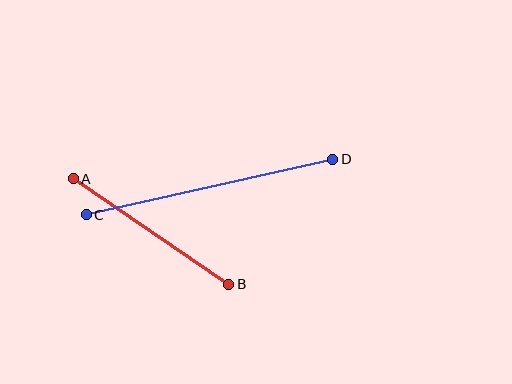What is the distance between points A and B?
The distance is approximately 187 pixels.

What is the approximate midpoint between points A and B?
The midpoint is at approximately (151, 232) pixels.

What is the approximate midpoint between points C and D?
The midpoint is at approximately (209, 187) pixels.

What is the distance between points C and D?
The distance is approximately 253 pixels.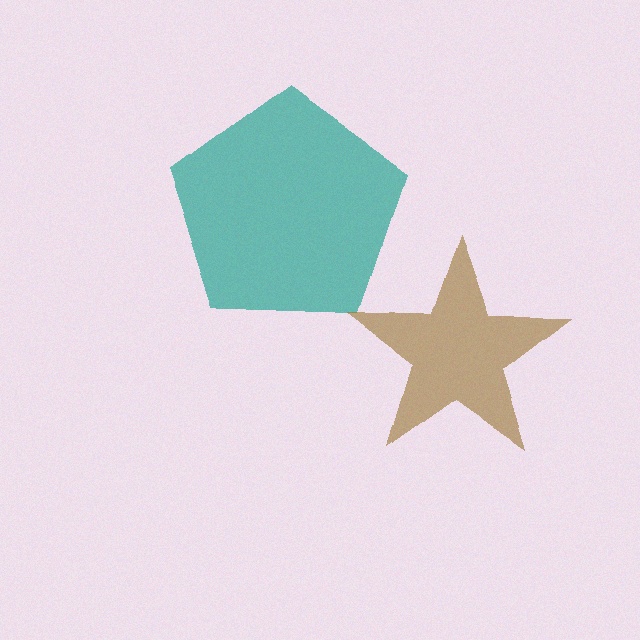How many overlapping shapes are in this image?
There are 2 overlapping shapes in the image.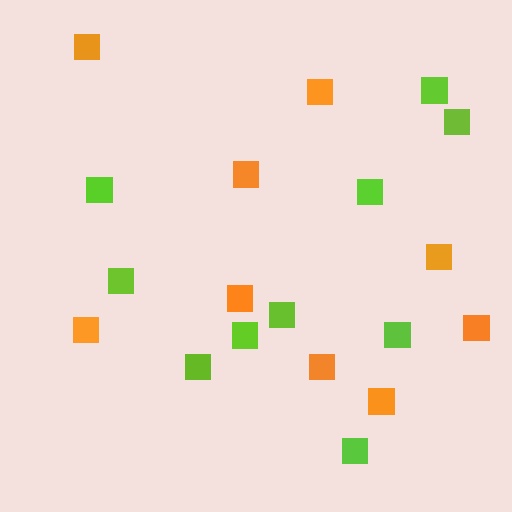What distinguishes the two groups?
There are 2 groups: one group of orange squares (9) and one group of lime squares (10).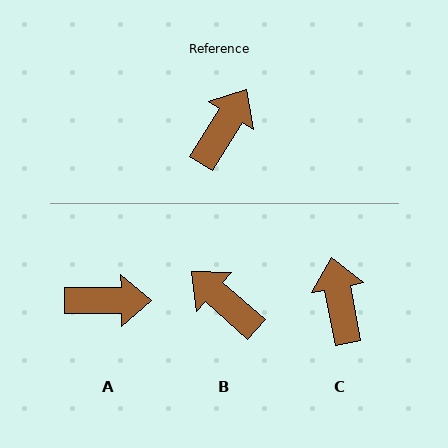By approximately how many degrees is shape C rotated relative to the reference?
Approximately 42 degrees counter-clockwise.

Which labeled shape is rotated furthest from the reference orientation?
B, about 80 degrees away.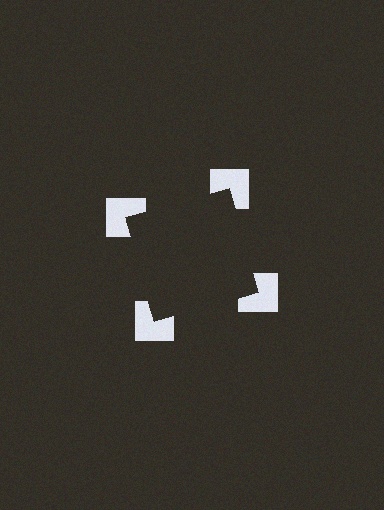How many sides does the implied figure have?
4 sides.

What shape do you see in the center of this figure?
An illusory square — its edges are inferred from the aligned wedge cuts in the notched squares, not physically drawn.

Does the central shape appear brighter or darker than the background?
It typically appears slightly darker than the background, even though no actual brightness change is drawn.